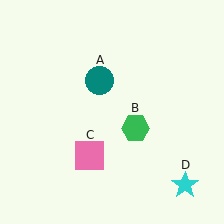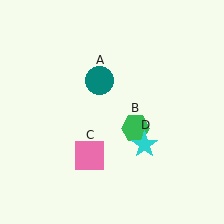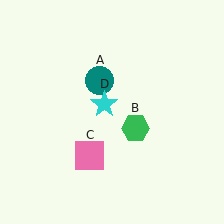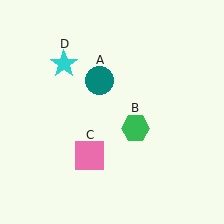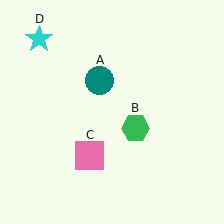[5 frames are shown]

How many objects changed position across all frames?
1 object changed position: cyan star (object D).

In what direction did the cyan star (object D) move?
The cyan star (object D) moved up and to the left.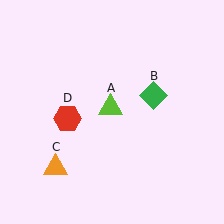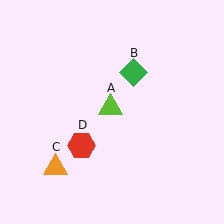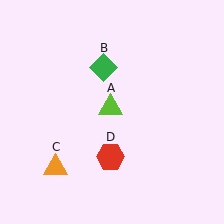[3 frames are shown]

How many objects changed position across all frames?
2 objects changed position: green diamond (object B), red hexagon (object D).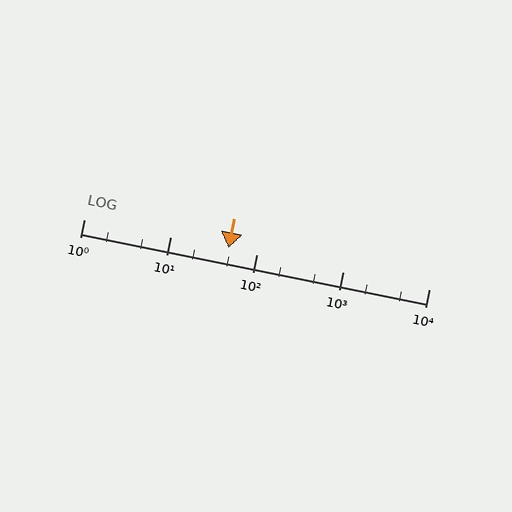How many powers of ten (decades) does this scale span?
The scale spans 4 decades, from 1 to 10000.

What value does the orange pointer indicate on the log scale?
The pointer indicates approximately 48.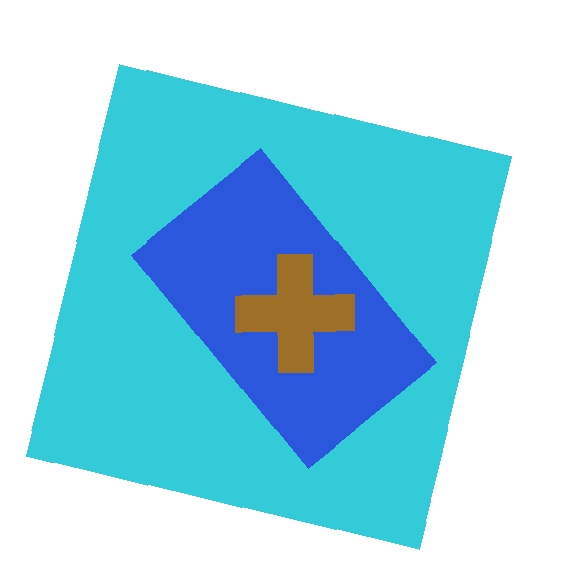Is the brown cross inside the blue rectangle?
Yes.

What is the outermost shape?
The cyan square.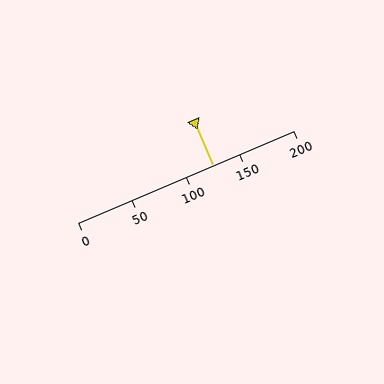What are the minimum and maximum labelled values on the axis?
The axis runs from 0 to 200.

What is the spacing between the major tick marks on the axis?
The major ticks are spaced 50 apart.